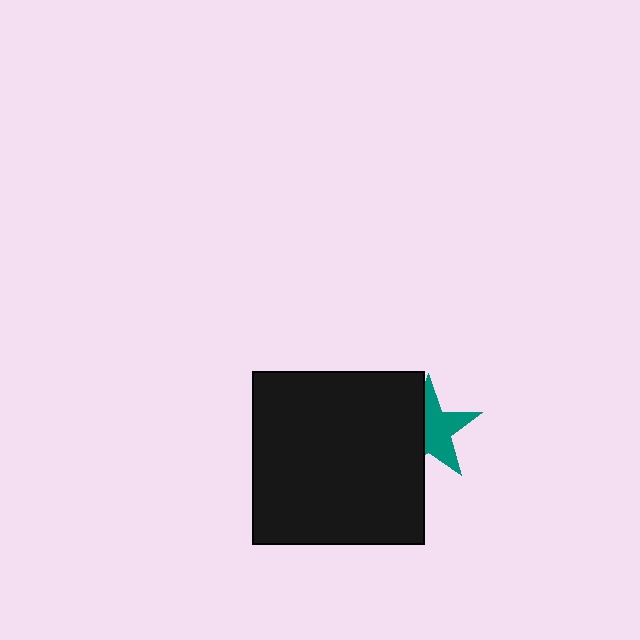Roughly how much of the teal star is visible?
About half of it is visible (roughly 56%).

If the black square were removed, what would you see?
You would see the complete teal star.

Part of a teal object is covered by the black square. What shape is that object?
It is a star.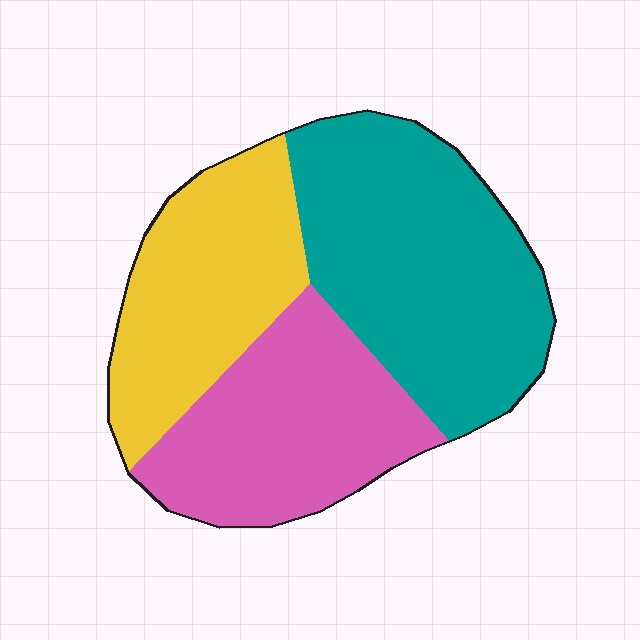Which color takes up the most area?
Teal, at roughly 40%.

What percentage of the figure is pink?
Pink covers roughly 30% of the figure.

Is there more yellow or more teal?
Teal.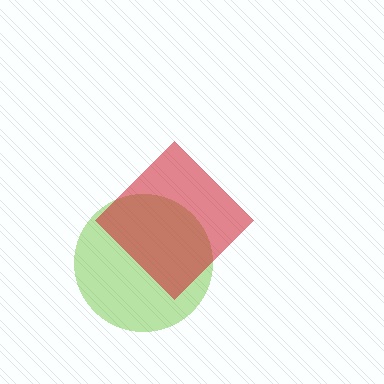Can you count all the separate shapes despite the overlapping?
Yes, there are 2 separate shapes.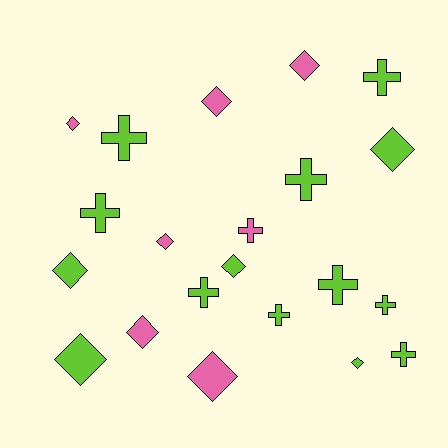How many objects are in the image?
There are 21 objects.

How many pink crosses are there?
There is 1 pink cross.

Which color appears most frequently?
Lime, with 14 objects.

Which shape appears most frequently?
Diamond, with 11 objects.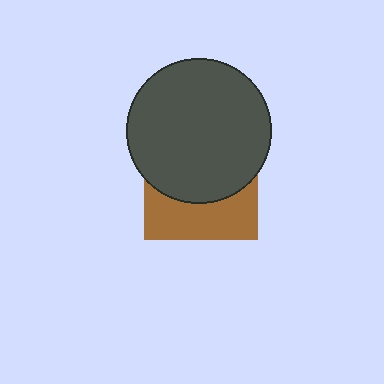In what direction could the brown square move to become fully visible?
The brown square could move down. That would shift it out from behind the dark gray circle entirely.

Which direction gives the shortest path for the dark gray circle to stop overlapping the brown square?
Moving up gives the shortest separation.